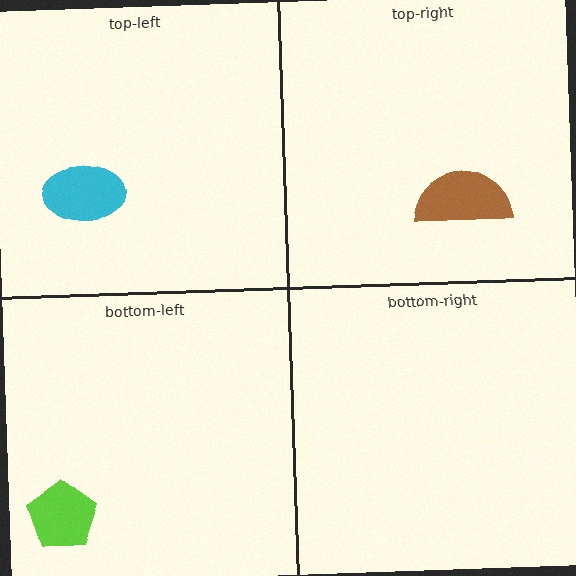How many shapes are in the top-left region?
1.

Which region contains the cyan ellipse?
The top-left region.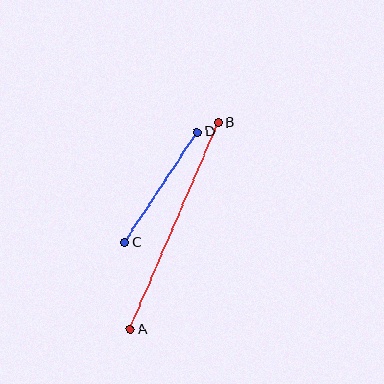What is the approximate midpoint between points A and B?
The midpoint is at approximately (174, 226) pixels.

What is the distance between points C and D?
The distance is approximately 132 pixels.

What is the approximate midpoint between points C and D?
The midpoint is at approximately (161, 187) pixels.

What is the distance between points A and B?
The distance is approximately 225 pixels.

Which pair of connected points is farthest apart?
Points A and B are farthest apart.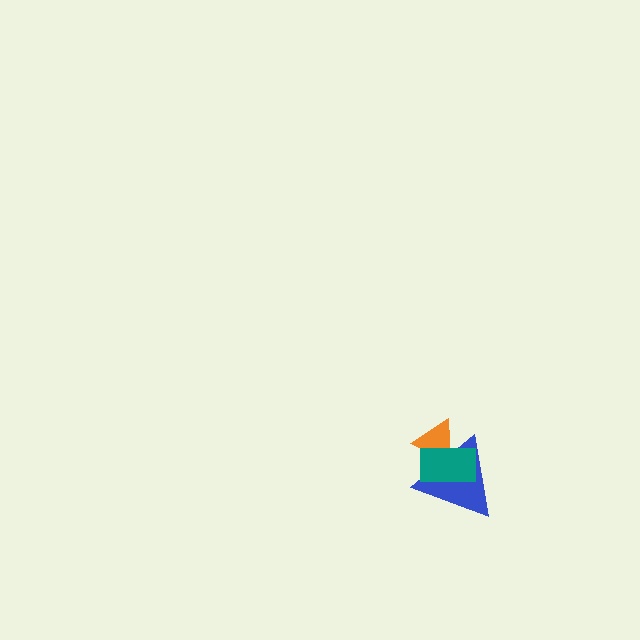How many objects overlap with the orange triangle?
2 objects overlap with the orange triangle.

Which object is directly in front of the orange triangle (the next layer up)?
The blue triangle is directly in front of the orange triangle.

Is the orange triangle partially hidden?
Yes, it is partially covered by another shape.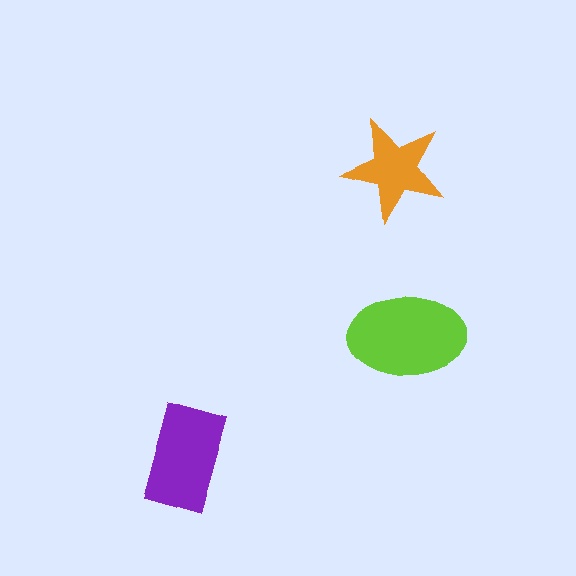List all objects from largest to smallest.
The lime ellipse, the purple rectangle, the orange star.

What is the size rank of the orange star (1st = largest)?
3rd.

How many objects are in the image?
There are 3 objects in the image.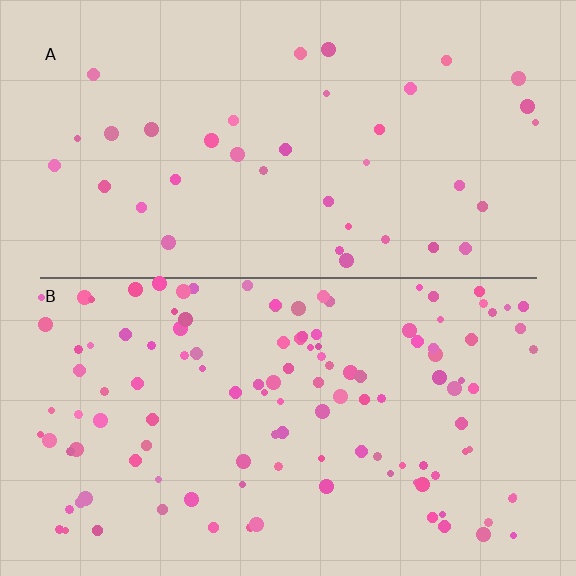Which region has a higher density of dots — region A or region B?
B (the bottom).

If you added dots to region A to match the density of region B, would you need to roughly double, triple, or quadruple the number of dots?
Approximately triple.